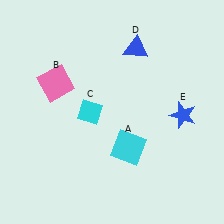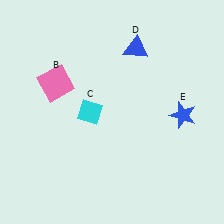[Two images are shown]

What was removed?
The cyan square (A) was removed in Image 2.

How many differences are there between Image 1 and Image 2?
There is 1 difference between the two images.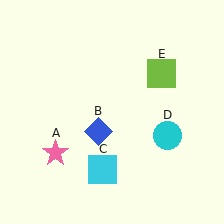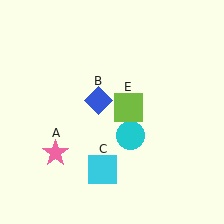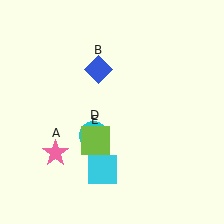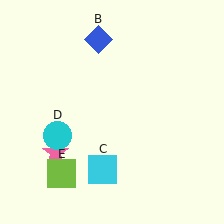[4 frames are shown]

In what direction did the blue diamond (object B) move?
The blue diamond (object B) moved up.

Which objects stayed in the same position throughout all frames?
Pink star (object A) and cyan square (object C) remained stationary.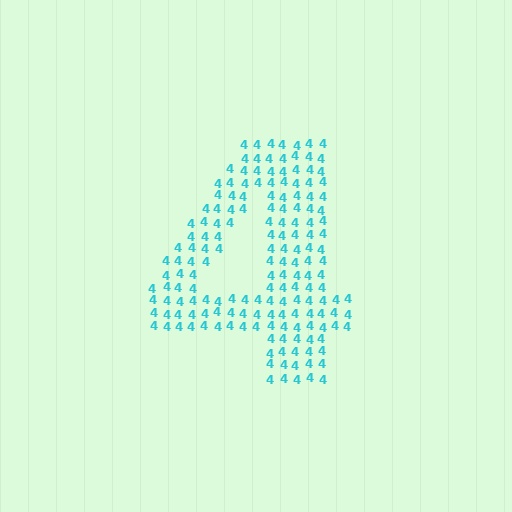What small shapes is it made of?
It is made of small digit 4's.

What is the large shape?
The large shape is the digit 4.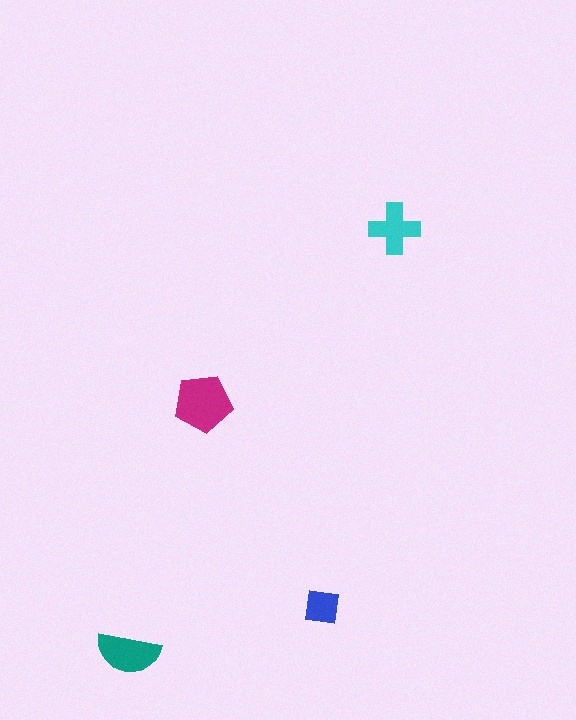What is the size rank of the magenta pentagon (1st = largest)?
1st.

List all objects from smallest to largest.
The blue square, the cyan cross, the teal semicircle, the magenta pentagon.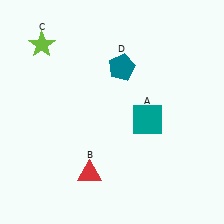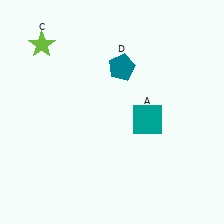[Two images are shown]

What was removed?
The red triangle (B) was removed in Image 2.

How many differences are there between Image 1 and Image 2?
There is 1 difference between the two images.